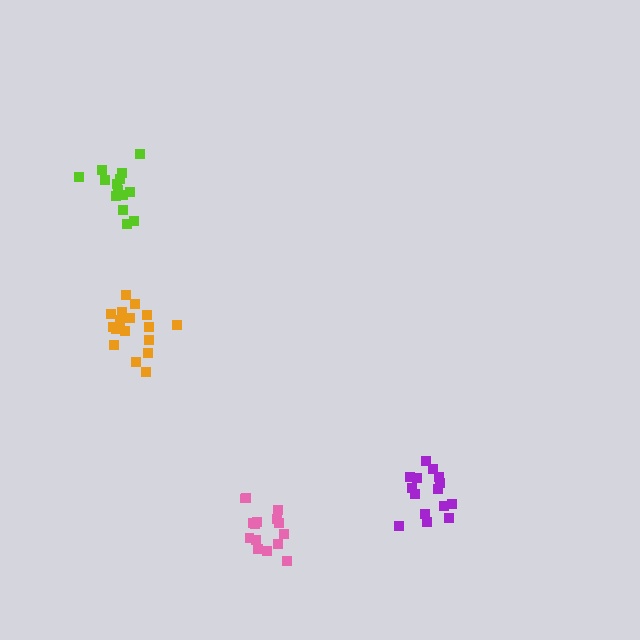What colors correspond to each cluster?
The clusters are colored: orange, purple, lime, pink.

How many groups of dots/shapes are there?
There are 4 groups.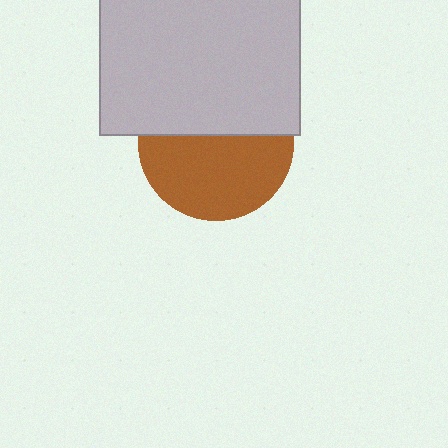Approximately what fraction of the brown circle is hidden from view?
Roughly 44% of the brown circle is hidden behind the light gray square.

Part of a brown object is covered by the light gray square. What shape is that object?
It is a circle.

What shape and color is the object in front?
The object in front is a light gray square.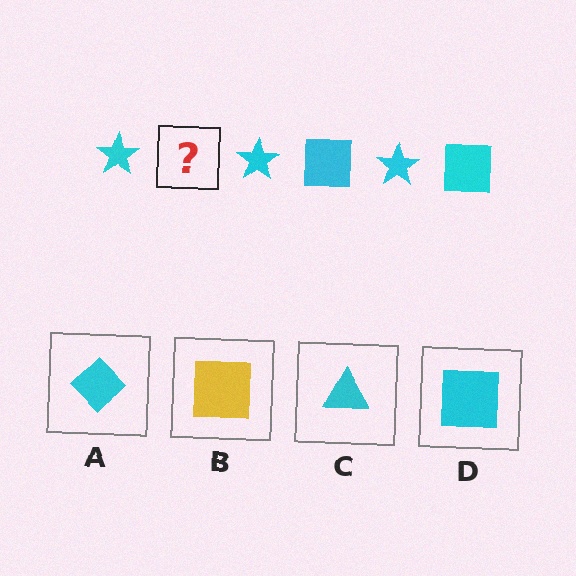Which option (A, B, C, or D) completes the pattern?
D.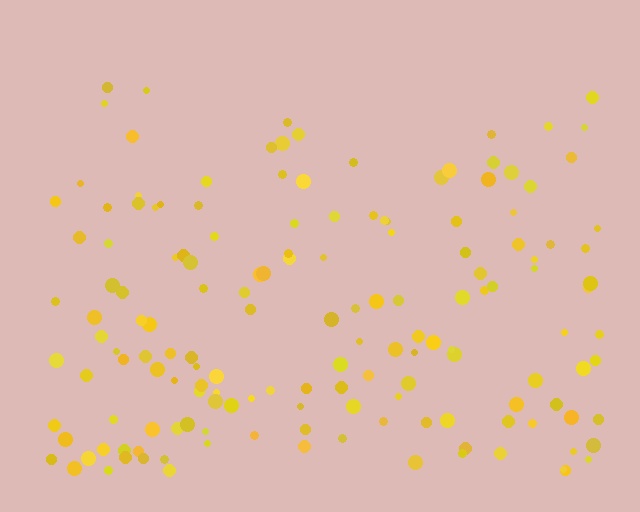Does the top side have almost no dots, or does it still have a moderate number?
Still a moderate number, just noticeably fewer than the bottom.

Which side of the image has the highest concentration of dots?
The bottom.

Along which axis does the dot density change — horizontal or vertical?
Vertical.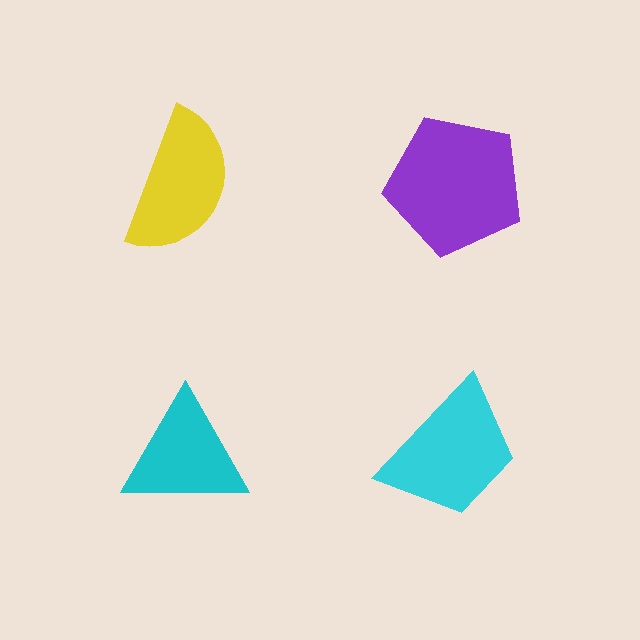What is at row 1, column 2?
A purple pentagon.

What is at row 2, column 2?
A cyan trapezoid.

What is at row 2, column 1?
A cyan triangle.